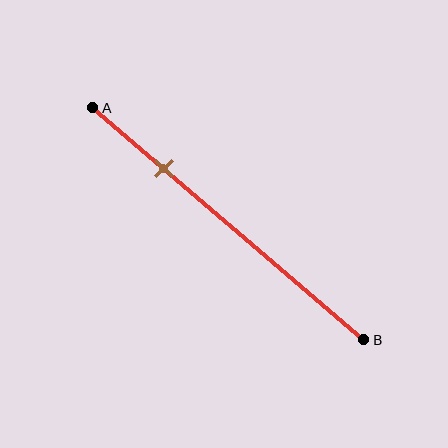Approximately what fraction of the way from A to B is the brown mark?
The brown mark is approximately 25% of the way from A to B.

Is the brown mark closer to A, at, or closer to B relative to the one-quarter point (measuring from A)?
The brown mark is approximately at the one-quarter point of segment AB.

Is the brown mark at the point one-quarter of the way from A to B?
Yes, the mark is approximately at the one-quarter point.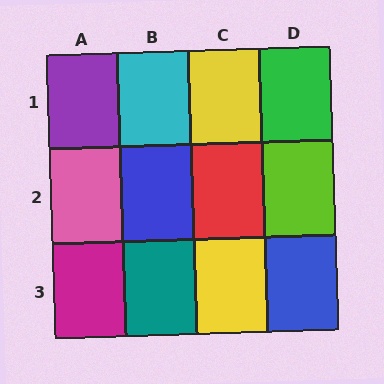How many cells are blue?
2 cells are blue.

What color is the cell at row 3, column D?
Blue.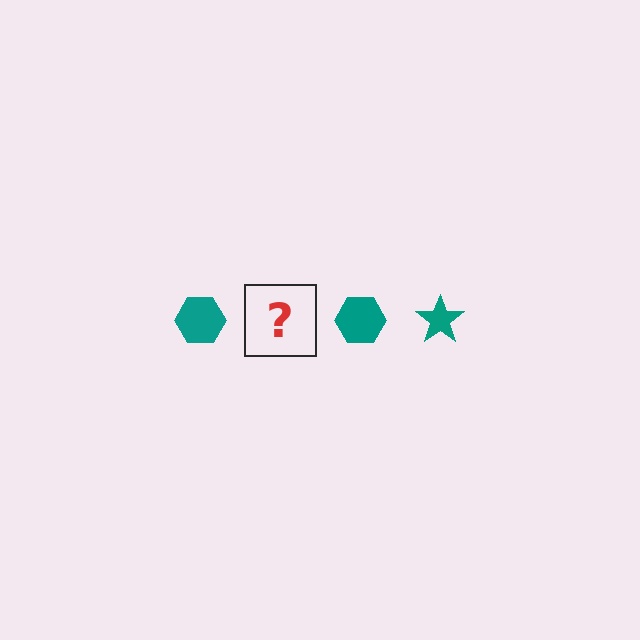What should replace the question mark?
The question mark should be replaced with a teal star.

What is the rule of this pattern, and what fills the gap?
The rule is that the pattern cycles through hexagon, star shapes in teal. The gap should be filled with a teal star.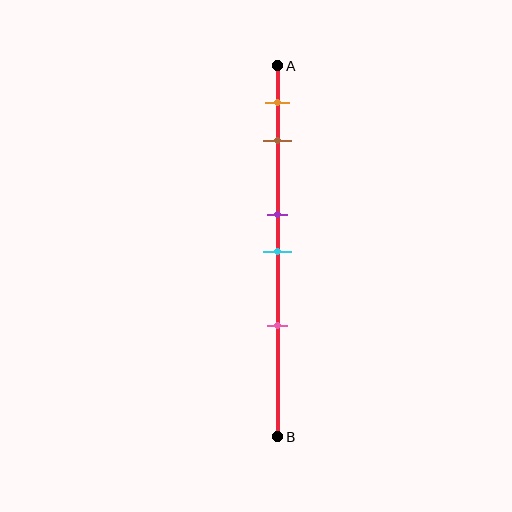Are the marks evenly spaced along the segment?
No, the marks are not evenly spaced.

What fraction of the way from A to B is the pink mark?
The pink mark is approximately 70% (0.7) of the way from A to B.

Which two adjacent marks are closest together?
The purple and cyan marks are the closest adjacent pair.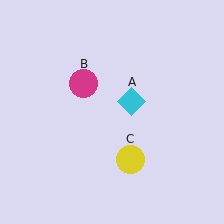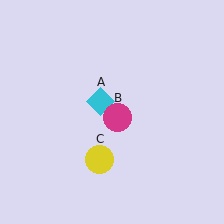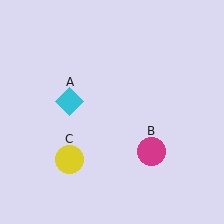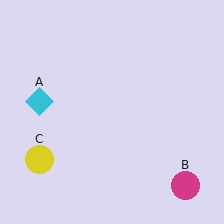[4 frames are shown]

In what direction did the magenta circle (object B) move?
The magenta circle (object B) moved down and to the right.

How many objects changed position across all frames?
3 objects changed position: cyan diamond (object A), magenta circle (object B), yellow circle (object C).